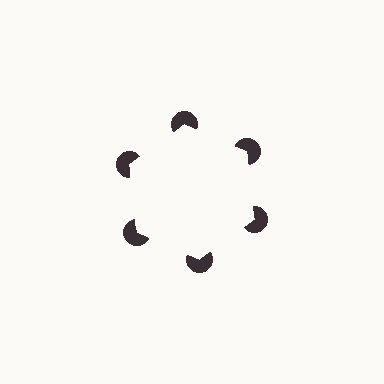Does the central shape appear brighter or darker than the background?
It typically appears slightly brighter than the background, even though no actual brightness change is drawn.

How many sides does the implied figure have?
6 sides.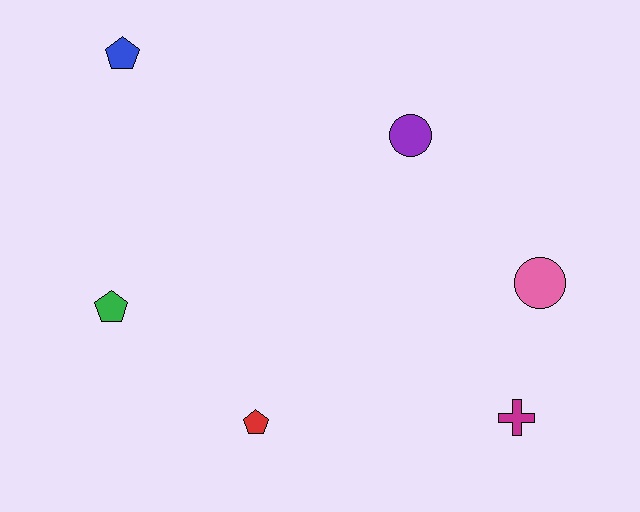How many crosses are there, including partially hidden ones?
There is 1 cross.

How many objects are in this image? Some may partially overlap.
There are 6 objects.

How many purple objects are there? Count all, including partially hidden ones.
There is 1 purple object.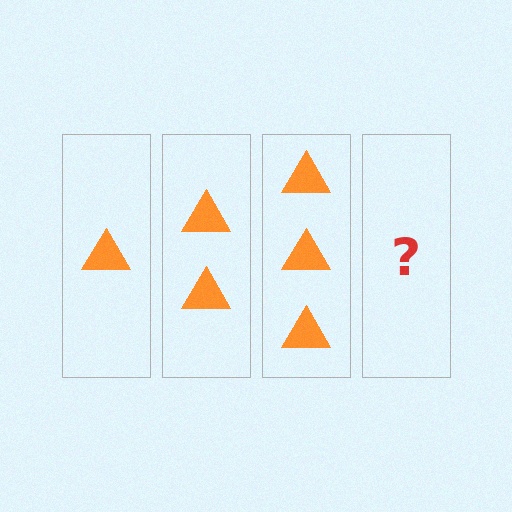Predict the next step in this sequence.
The next step is 4 triangles.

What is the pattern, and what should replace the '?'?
The pattern is that each step adds one more triangle. The '?' should be 4 triangles.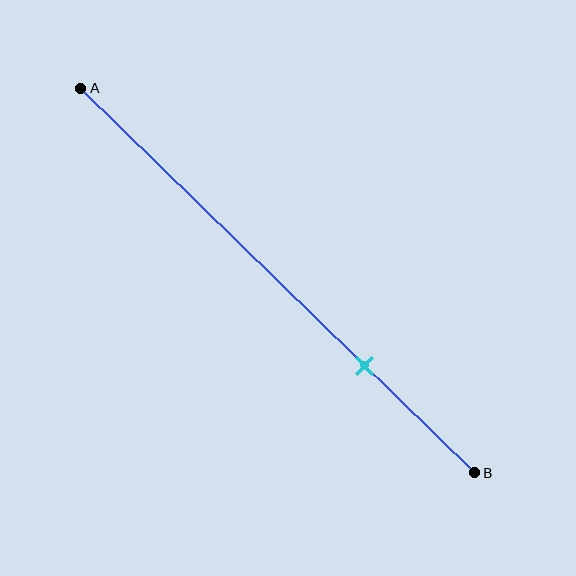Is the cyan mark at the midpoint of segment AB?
No, the mark is at about 70% from A, not at the 50% midpoint.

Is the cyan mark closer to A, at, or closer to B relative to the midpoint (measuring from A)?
The cyan mark is closer to point B than the midpoint of segment AB.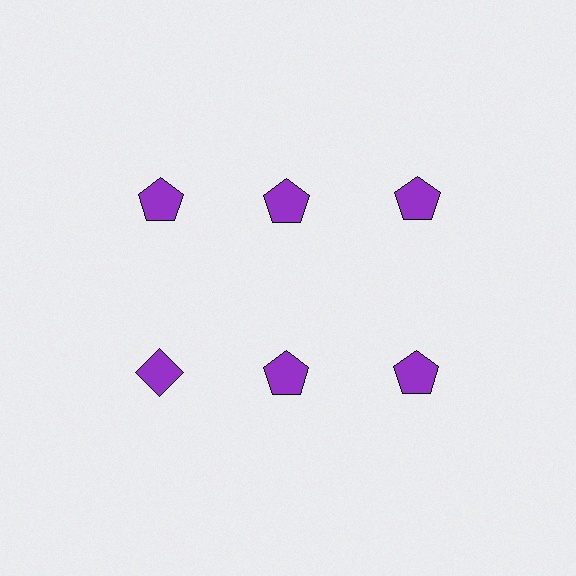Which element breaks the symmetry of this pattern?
The purple diamond in the second row, leftmost column breaks the symmetry. All other shapes are purple pentagons.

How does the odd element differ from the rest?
It has a different shape: diamond instead of pentagon.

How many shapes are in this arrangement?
There are 6 shapes arranged in a grid pattern.